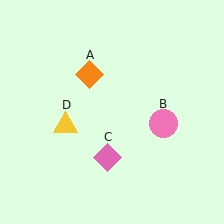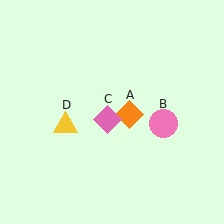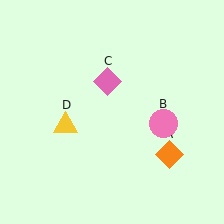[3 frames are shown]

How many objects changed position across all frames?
2 objects changed position: orange diamond (object A), pink diamond (object C).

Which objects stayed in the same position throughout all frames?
Pink circle (object B) and yellow triangle (object D) remained stationary.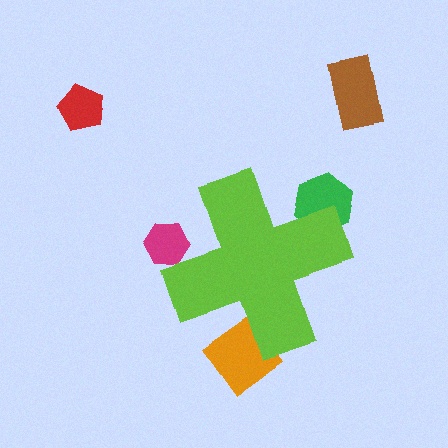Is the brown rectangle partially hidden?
No, the brown rectangle is fully visible.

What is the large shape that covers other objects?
A lime cross.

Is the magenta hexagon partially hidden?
Yes, the magenta hexagon is partially hidden behind the lime cross.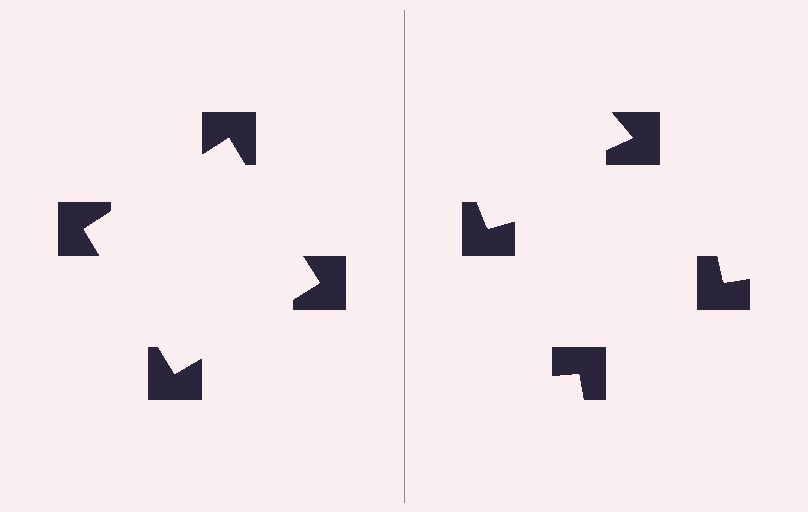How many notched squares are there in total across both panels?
8 — 4 on each side.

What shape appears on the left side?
An illusory square.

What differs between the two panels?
The notched squares are positioned identically on both sides; only the wedge orientations differ. On the left they align to a square; on the right they are misaligned.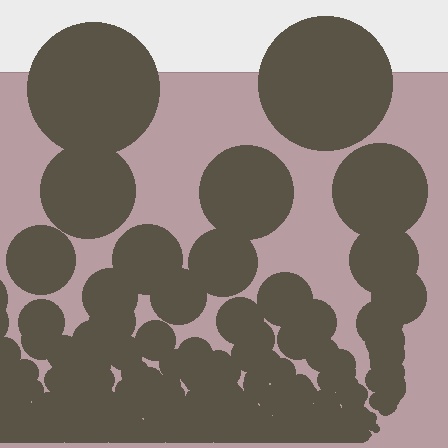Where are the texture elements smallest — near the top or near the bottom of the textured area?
Near the bottom.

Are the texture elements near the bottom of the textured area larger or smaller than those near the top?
Smaller. The gradient is inverted — elements near the bottom are smaller and denser.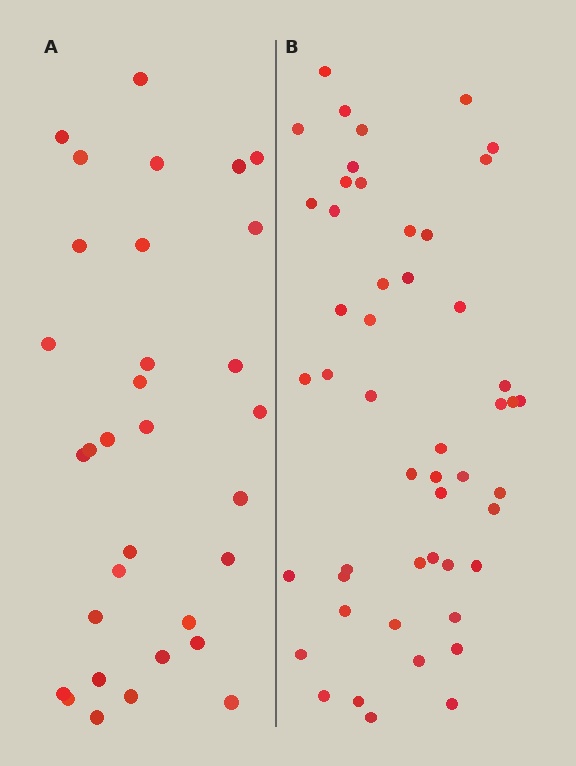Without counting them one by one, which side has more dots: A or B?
Region B (the right region) has more dots.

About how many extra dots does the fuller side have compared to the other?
Region B has approximately 20 more dots than region A.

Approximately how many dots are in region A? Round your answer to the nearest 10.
About 30 dots. (The exact count is 32, which rounds to 30.)